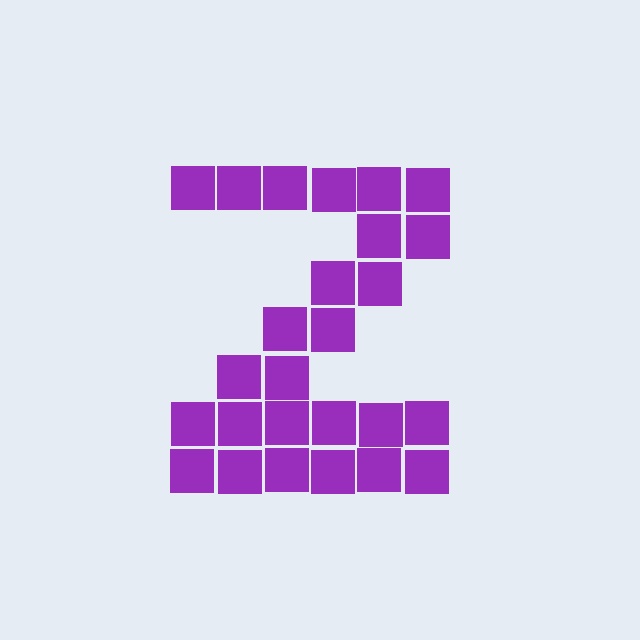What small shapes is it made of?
It is made of small squares.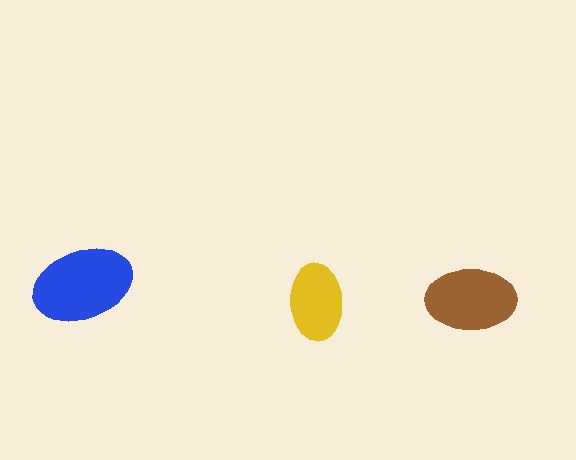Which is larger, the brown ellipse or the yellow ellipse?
The brown one.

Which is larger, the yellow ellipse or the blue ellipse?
The blue one.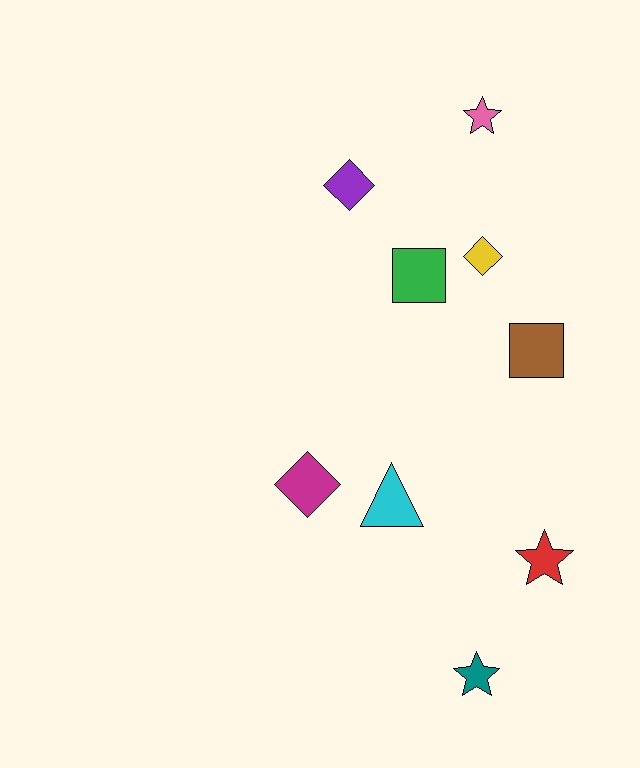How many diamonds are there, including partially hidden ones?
There are 3 diamonds.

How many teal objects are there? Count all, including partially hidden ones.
There is 1 teal object.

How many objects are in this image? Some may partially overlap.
There are 9 objects.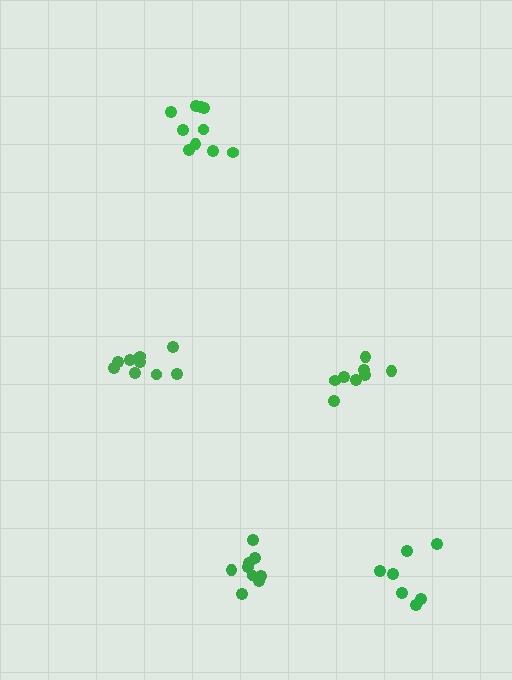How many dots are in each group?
Group 1: 8 dots, Group 2: 9 dots, Group 3: 9 dots, Group 4: 10 dots, Group 5: 7 dots (43 total).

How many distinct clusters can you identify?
There are 5 distinct clusters.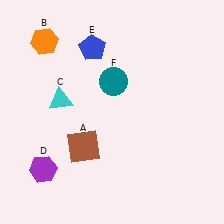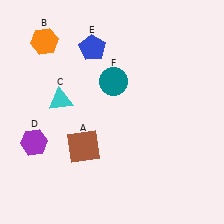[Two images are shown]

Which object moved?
The purple hexagon (D) moved up.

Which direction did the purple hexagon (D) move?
The purple hexagon (D) moved up.